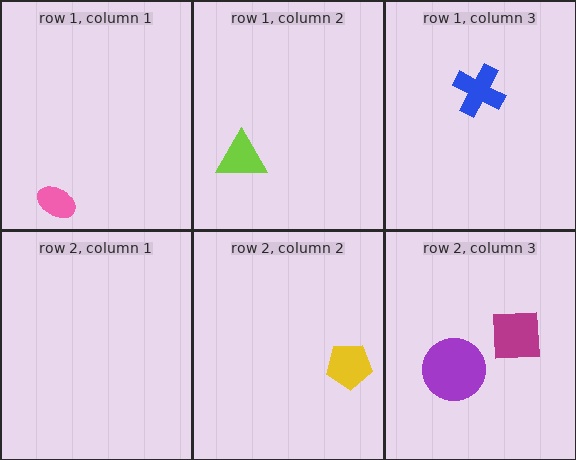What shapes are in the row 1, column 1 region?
The pink ellipse.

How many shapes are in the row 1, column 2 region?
1.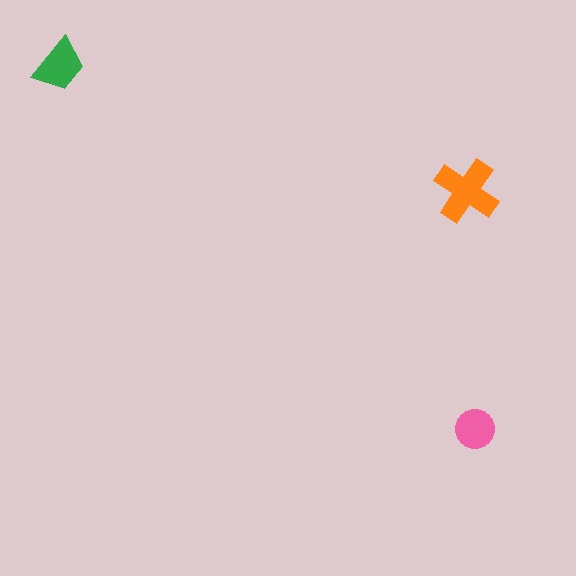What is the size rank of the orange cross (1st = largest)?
1st.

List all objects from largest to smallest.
The orange cross, the green trapezoid, the pink circle.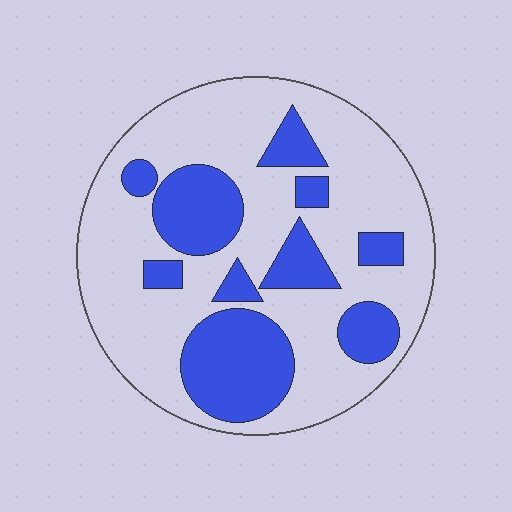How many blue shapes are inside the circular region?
10.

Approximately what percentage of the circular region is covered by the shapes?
Approximately 30%.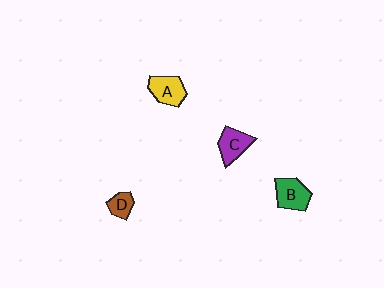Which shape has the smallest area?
Shape D (brown).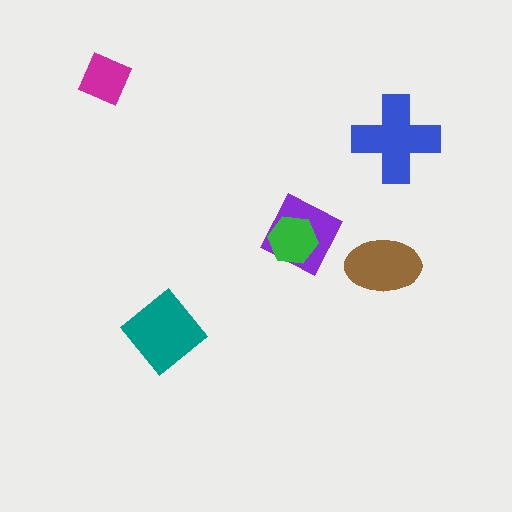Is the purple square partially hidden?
Yes, it is partially covered by another shape.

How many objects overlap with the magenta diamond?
0 objects overlap with the magenta diamond.